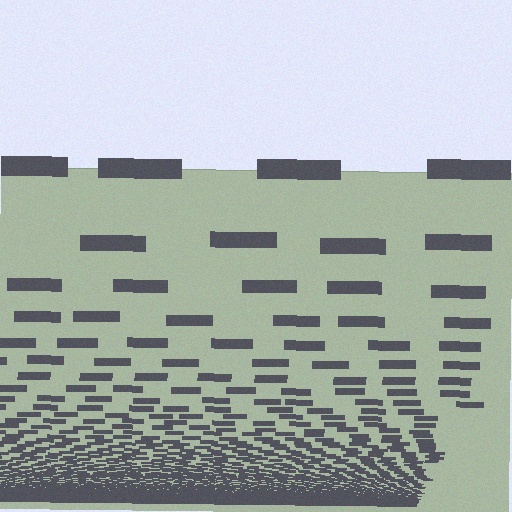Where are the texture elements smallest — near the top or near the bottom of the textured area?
Near the bottom.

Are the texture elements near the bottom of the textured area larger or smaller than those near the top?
Smaller. The gradient is inverted — elements near the bottom are smaller and denser.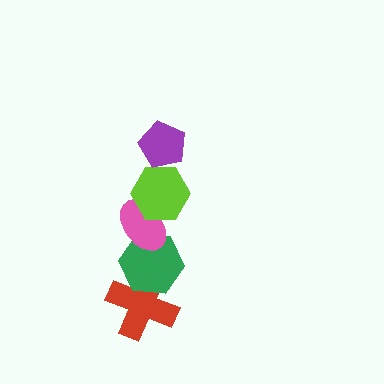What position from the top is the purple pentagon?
The purple pentagon is 1st from the top.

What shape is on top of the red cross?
The green hexagon is on top of the red cross.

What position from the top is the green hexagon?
The green hexagon is 4th from the top.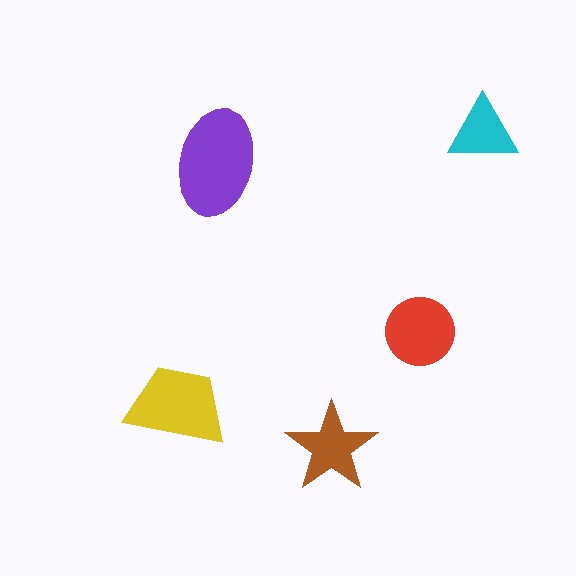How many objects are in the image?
There are 5 objects in the image.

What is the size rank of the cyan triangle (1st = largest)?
5th.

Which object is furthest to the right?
The cyan triangle is rightmost.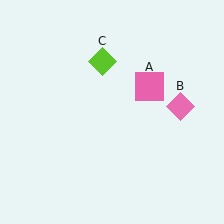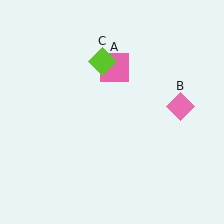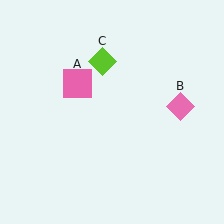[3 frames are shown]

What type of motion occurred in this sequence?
The pink square (object A) rotated counterclockwise around the center of the scene.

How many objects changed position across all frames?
1 object changed position: pink square (object A).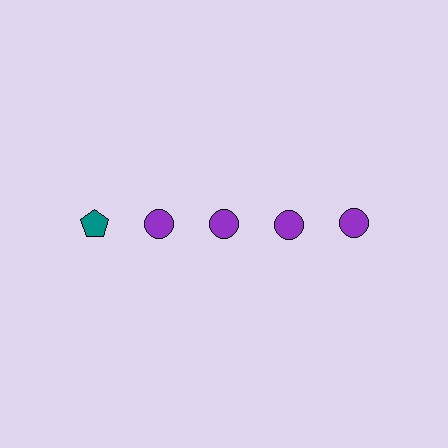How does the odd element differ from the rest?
It differs in both color (teal instead of purple) and shape (pentagon instead of circle).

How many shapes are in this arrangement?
There are 5 shapes arranged in a grid pattern.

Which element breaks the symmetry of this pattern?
The teal pentagon in the top row, leftmost column breaks the symmetry. All other shapes are purple circles.